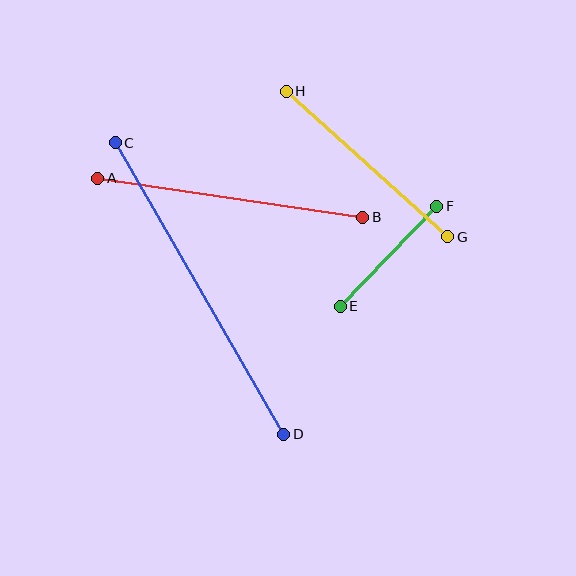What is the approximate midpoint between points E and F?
The midpoint is at approximately (389, 256) pixels.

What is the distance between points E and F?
The distance is approximately 139 pixels.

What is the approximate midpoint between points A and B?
The midpoint is at approximately (230, 198) pixels.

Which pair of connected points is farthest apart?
Points C and D are farthest apart.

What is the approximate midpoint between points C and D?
The midpoint is at approximately (199, 288) pixels.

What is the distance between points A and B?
The distance is approximately 268 pixels.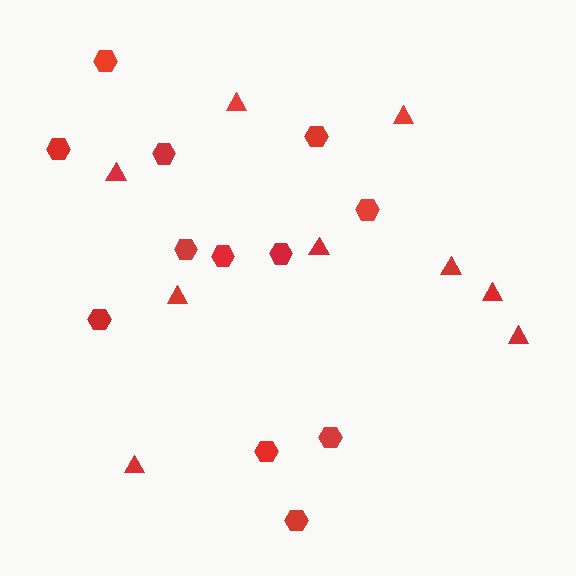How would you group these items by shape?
There are 2 groups: one group of triangles (9) and one group of hexagons (12).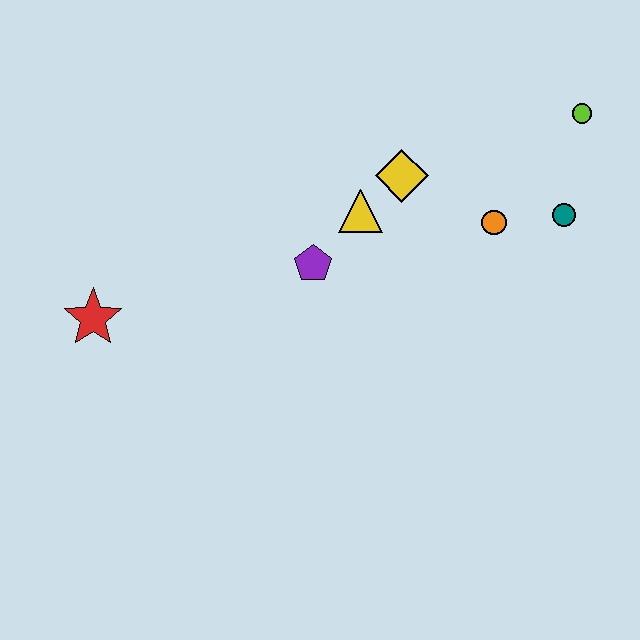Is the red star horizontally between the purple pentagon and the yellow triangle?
No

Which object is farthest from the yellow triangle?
The red star is farthest from the yellow triangle.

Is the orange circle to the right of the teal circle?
No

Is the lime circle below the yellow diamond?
No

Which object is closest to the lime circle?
The teal circle is closest to the lime circle.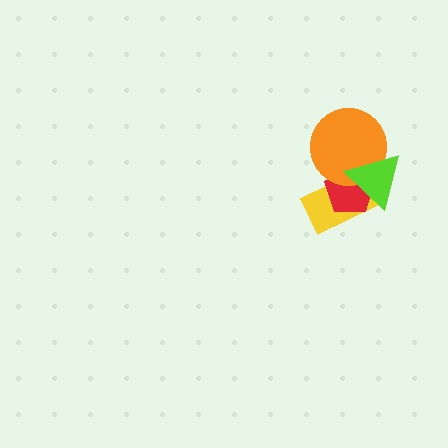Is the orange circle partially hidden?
Yes, it is partially covered by another shape.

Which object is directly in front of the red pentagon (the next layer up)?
The orange circle is directly in front of the red pentagon.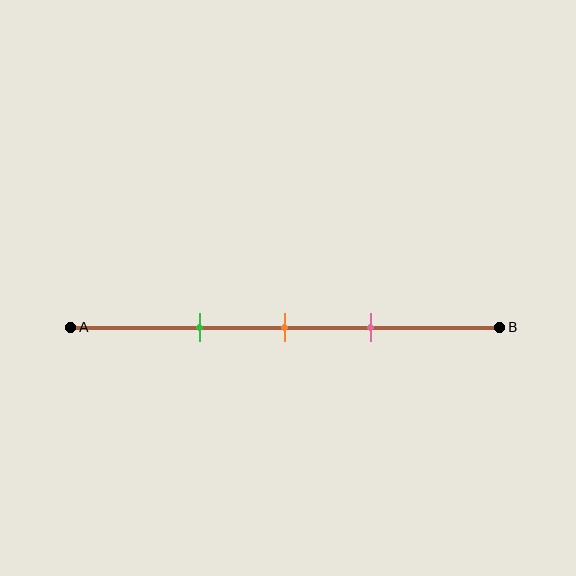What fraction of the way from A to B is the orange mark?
The orange mark is approximately 50% (0.5) of the way from A to B.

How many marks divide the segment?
There are 3 marks dividing the segment.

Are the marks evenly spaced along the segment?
Yes, the marks are approximately evenly spaced.